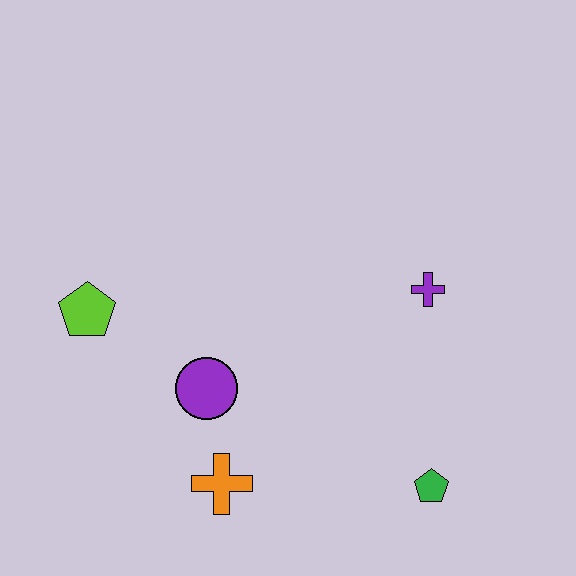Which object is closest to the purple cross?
The green pentagon is closest to the purple cross.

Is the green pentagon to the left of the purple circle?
No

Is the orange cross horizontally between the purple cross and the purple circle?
Yes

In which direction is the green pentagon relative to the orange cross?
The green pentagon is to the right of the orange cross.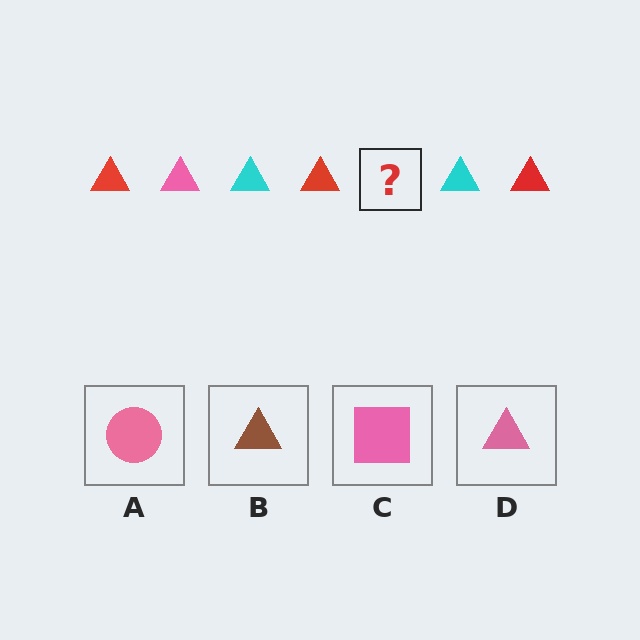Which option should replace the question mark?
Option D.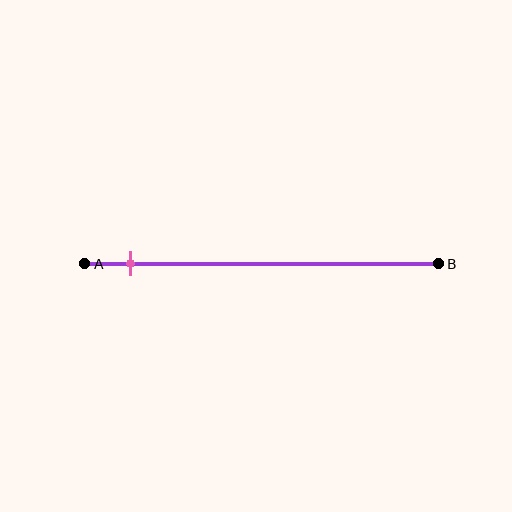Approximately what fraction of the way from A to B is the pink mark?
The pink mark is approximately 15% of the way from A to B.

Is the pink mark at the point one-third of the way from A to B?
No, the mark is at about 15% from A, not at the 33% one-third point.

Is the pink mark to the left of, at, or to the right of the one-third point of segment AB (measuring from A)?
The pink mark is to the left of the one-third point of segment AB.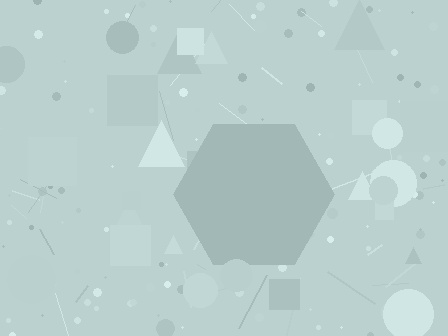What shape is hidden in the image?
A hexagon is hidden in the image.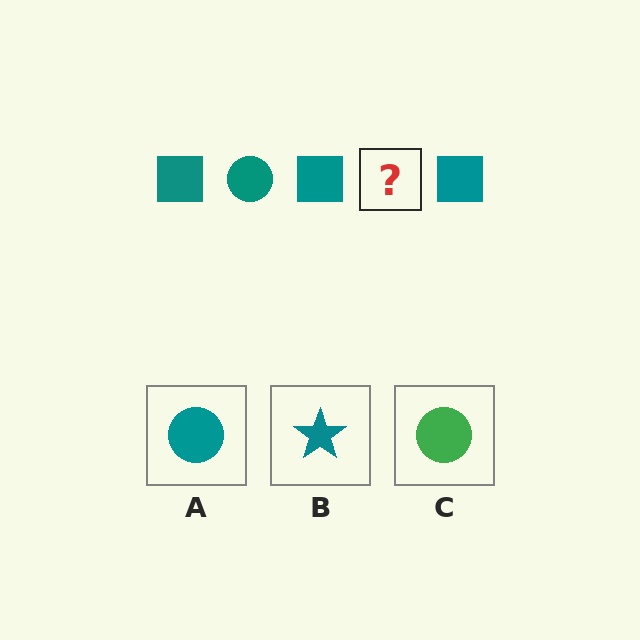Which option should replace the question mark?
Option A.